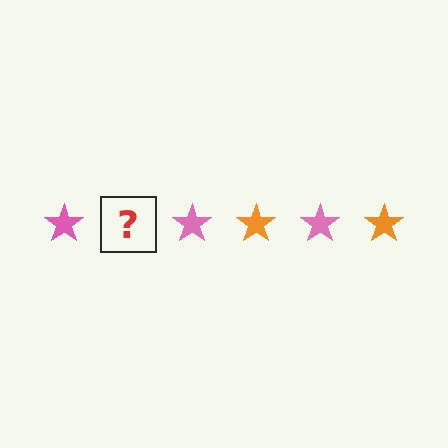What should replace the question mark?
The question mark should be replaced with an orange star.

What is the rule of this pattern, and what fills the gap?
The rule is that the pattern cycles through pink, orange stars. The gap should be filled with an orange star.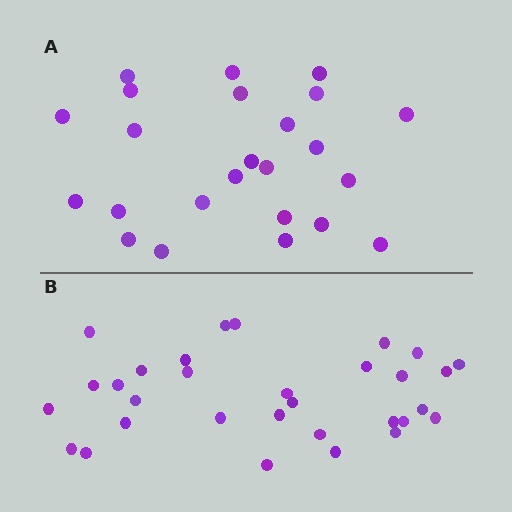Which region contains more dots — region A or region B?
Region B (the bottom region) has more dots.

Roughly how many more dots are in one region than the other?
Region B has roughly 8 or so more dots than region A.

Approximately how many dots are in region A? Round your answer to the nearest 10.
About 20 dots. (The exact count is 24, which rounds to 20.)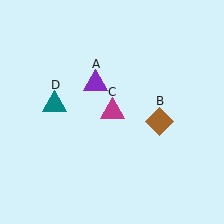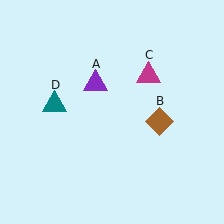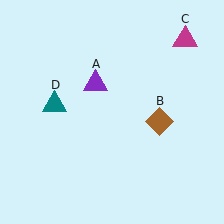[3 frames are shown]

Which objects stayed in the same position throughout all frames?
Purple triangle (object A) and brown diamond (object B) and teal triangle (object D) remained stationary.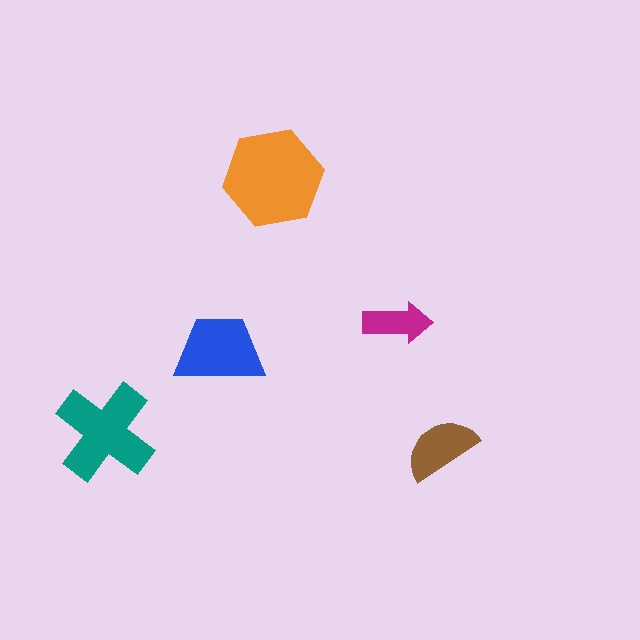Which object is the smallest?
The magenta arrow.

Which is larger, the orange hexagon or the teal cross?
The orange hexagon.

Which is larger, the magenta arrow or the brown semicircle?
The brown semicircle.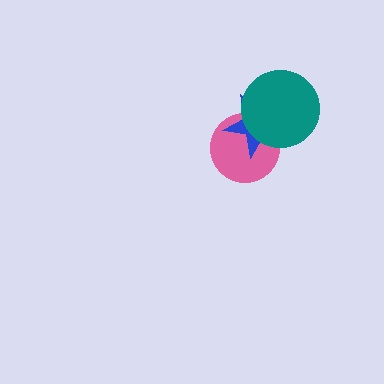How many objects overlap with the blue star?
2 objects overlap with the blue star.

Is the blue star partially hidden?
Yes, it is partially covered by another shape.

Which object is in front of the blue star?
The teal circle is in front of the blue star.